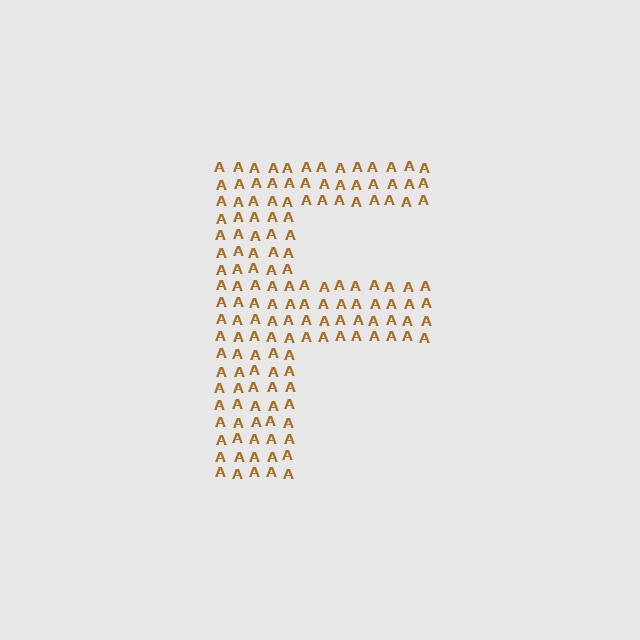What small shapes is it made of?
It is made of small letter A's.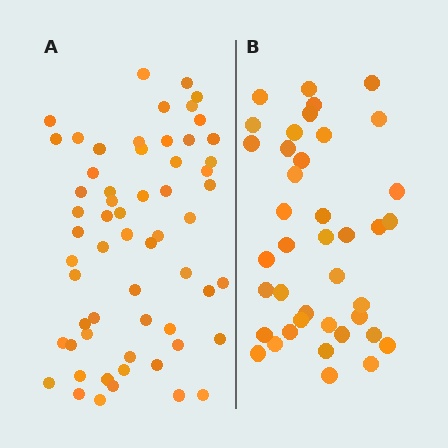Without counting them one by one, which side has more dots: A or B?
Region A (the left region) has more dots.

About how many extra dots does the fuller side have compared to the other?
Region A has approximately 20 more dots than region B.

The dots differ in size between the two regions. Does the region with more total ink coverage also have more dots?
No. Region B has more total ink coverage because its dots are larger, but region A actually contains more individual dots. Total area can be misleading — the number of items is what matters here.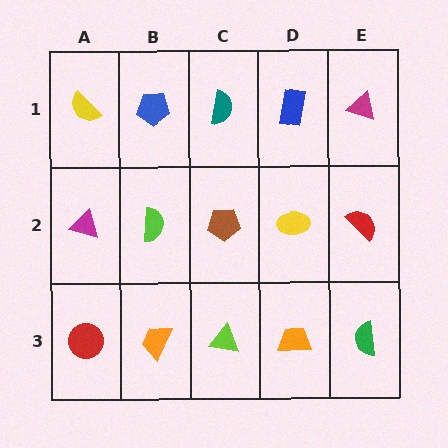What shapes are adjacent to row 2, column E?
A magenta triangle (row 1, column E), a green semicircle (row 3, column E), a yellow ellipse (row 2, column D).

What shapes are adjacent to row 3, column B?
A lime semicircle (row 2, column B), a red circle (row 3, column A), a lime triangle (row 3, column C).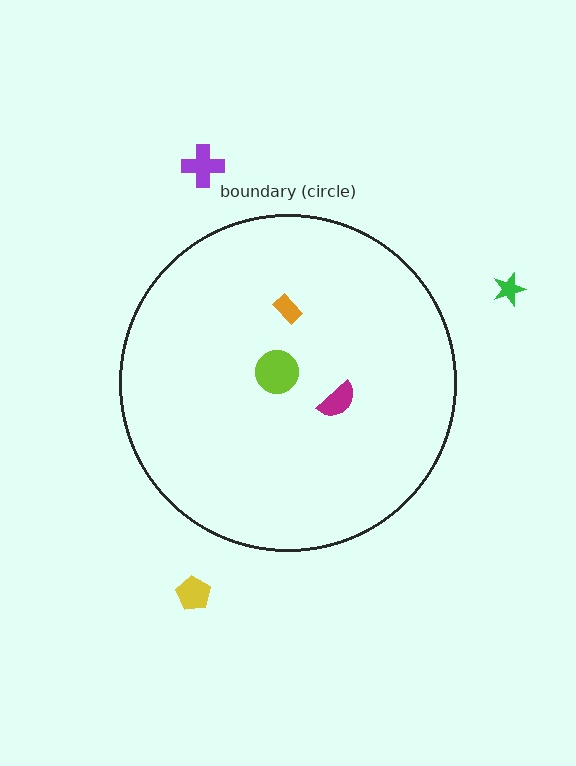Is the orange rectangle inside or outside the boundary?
Inside.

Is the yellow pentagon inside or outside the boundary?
Outside.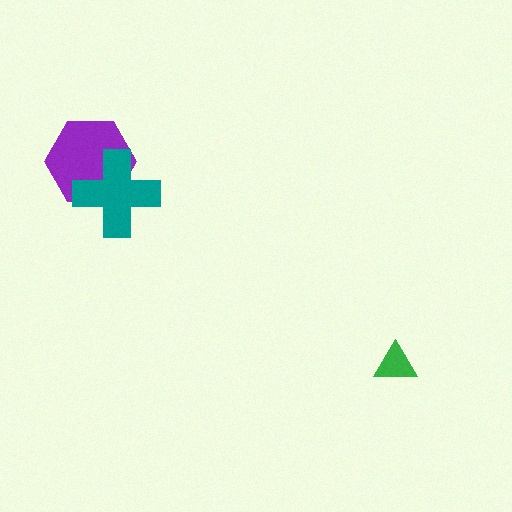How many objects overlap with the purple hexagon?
1 object overlaps with the purple hexagon.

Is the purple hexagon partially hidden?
Yes, it is partially covered by another shape.